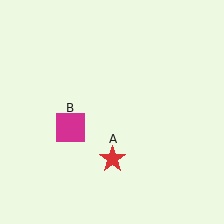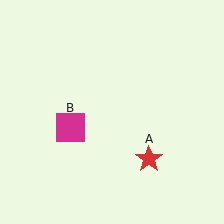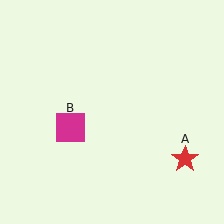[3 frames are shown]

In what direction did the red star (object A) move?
The red star (object A) moved right.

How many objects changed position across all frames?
1 object changed position: red star (object A).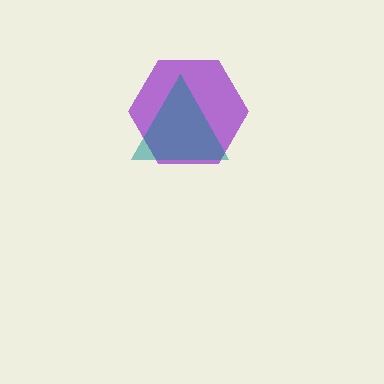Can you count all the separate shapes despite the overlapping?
Yes, there are 2 separate shapes.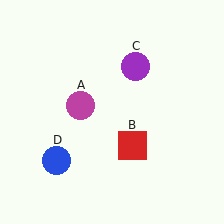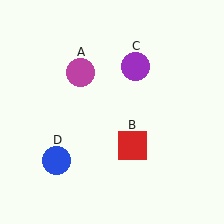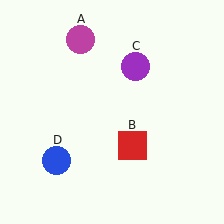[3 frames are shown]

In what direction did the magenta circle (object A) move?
The magenta circle (object A) moved up.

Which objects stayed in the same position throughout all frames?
Red square (object B) and purple circle (object C) and blue circle (object D) remained stationary.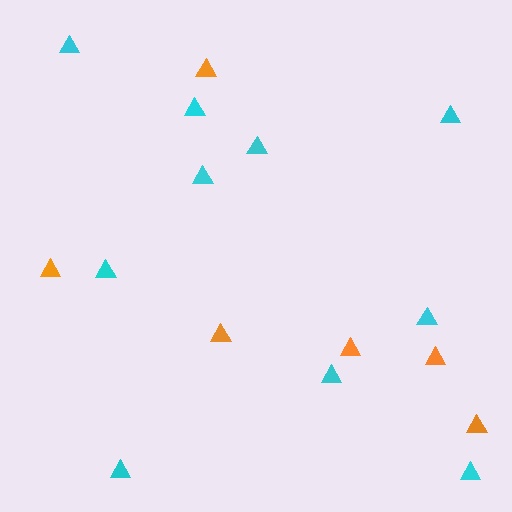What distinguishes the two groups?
There are 2 groups: one group of cyan triangles (10) and one group of orange triangles (6).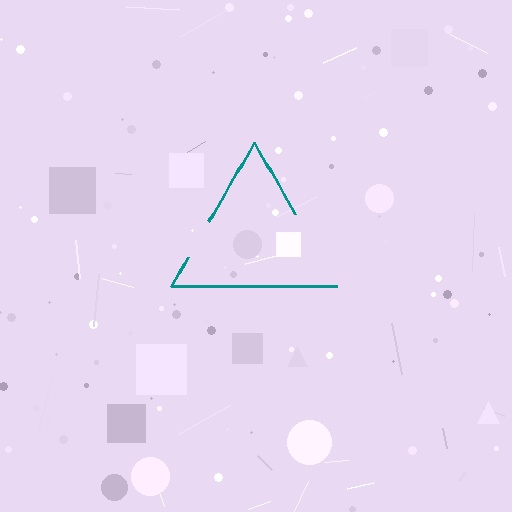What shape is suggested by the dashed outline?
The dashed outline suggests a triangle.